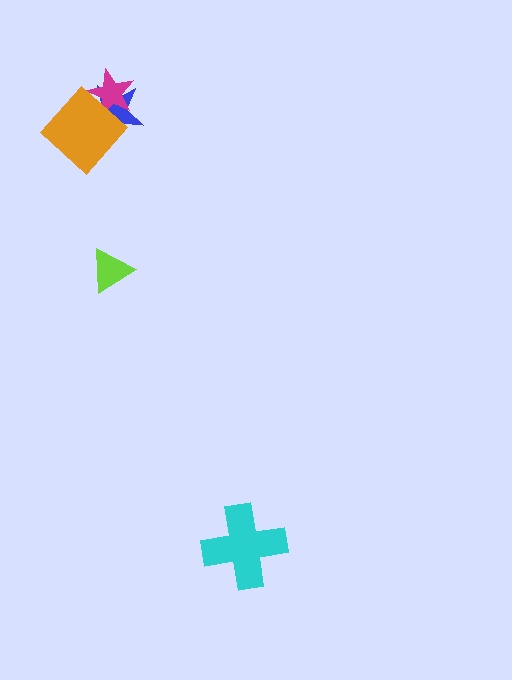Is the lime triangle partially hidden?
No, no other shape covers it.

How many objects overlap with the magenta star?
2 objects overlap with the magenta star.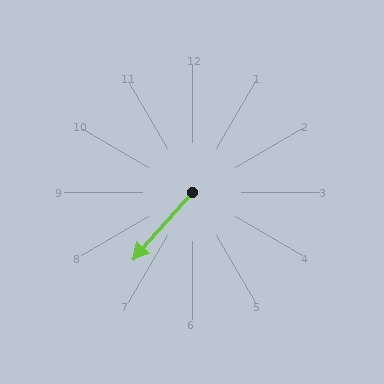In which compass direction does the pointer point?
Southwest.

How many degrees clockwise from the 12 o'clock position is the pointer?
Approximately 221 degrees.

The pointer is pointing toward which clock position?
Roughly 7 o'clock.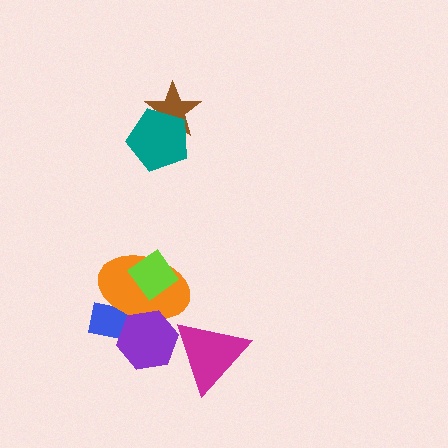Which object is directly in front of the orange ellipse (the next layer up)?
The purple hexagon is directly in front of the orange ellipse.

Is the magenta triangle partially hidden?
No, no other shape covers it.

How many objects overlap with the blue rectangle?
2 objects overlap with the blue rectangle.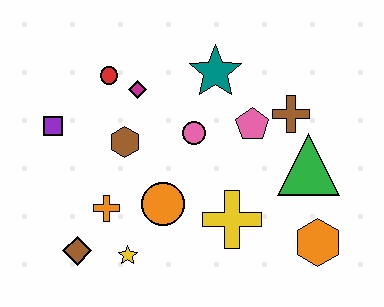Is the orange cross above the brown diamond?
Yes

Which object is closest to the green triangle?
The brown cross is closest to the green triangle.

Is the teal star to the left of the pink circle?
No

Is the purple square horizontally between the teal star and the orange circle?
No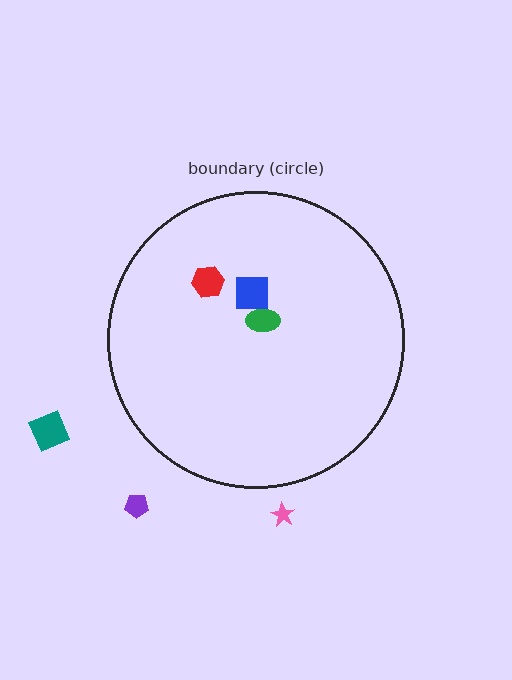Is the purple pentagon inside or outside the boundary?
Outside.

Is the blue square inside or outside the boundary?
Inside.